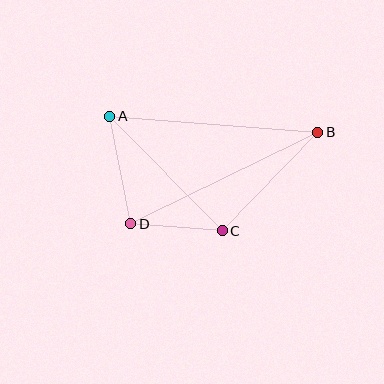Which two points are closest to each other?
Points C and D are closest to each other.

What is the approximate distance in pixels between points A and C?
The distance between A and C is approximately 160 pixels.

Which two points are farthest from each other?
Points A and B are farthest from each other.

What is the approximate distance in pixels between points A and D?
The distance between A and D is approximately 110 pixels.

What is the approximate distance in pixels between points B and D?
The distance between B and D is approximately 209 pixels.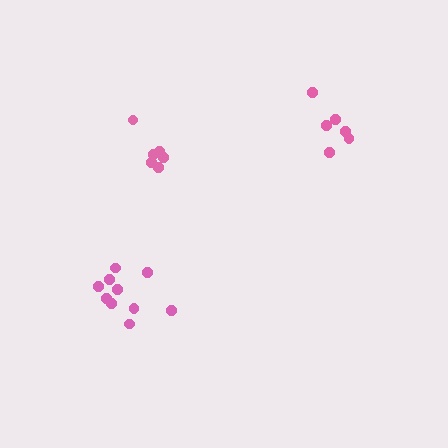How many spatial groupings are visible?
There are 3 spatial groupings.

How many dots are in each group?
Group 1: 10 dots, Group 2: 6 dots, Group 3: 6 dots (22 total).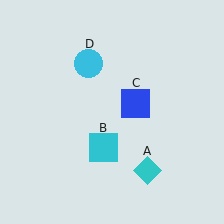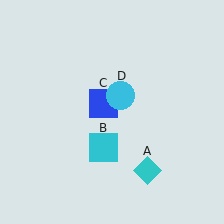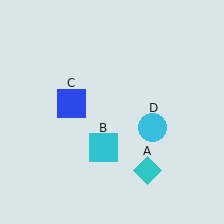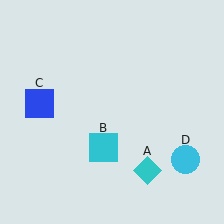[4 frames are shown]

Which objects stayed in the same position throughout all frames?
Cyan diamond (object A) and cyan square (object B) remained stationary.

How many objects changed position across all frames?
2 objects changed position: blue square (object C), cyan circle (object D).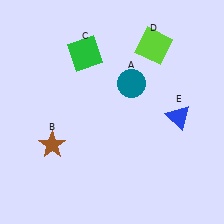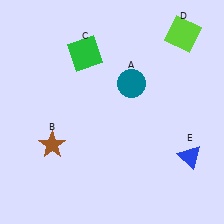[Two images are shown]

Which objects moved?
The objects that moved are: the lime square (D), the blue triangle (E).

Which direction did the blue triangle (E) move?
The blue triangle (E) moved down.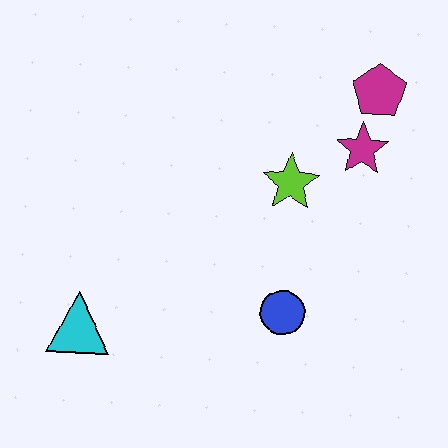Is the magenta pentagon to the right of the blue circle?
Yes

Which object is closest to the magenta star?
The magenta pentagon is closest to the magenta star.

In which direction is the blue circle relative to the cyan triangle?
The blue circle is to the right of the cyan triangle.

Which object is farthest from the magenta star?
The cyan triangle is farthest from the magenta star.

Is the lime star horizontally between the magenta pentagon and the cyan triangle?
Yes